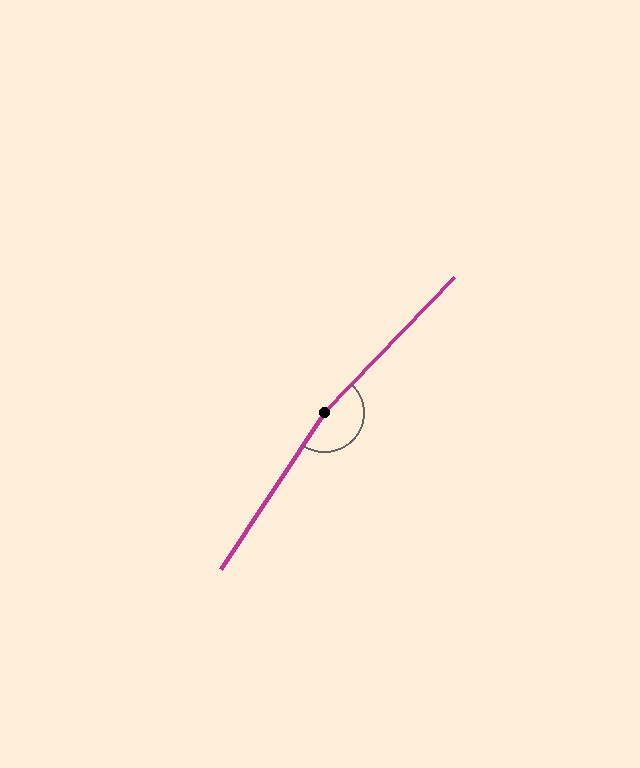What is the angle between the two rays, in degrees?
Approximately 170 degrees.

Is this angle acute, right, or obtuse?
It is obtuse.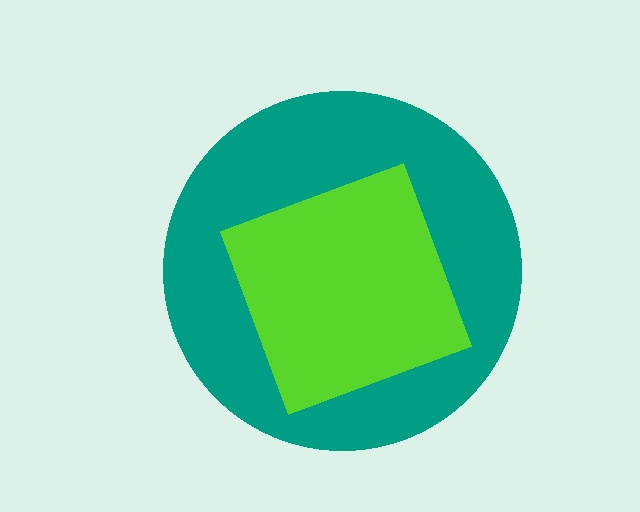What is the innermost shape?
The lime square.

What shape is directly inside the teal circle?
The lime square.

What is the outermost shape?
The teal circle.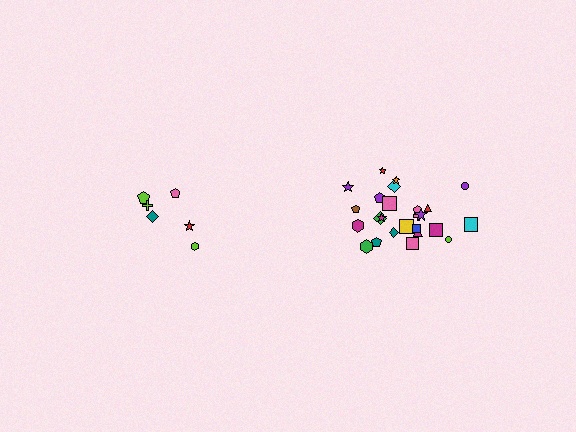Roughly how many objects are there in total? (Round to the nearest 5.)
Roughly 30 objects in total.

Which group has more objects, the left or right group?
The right group.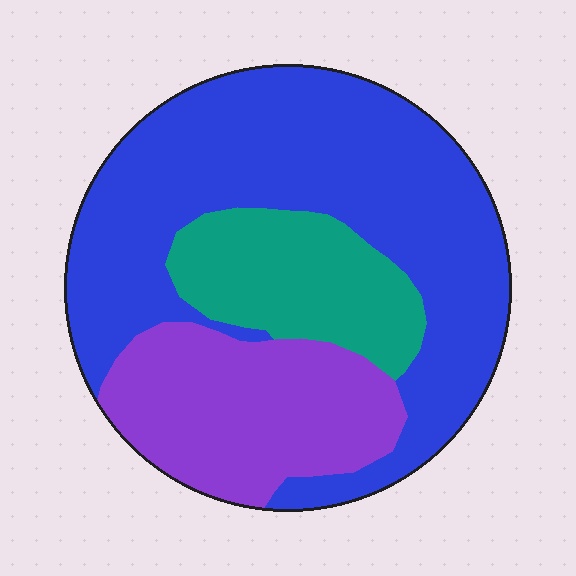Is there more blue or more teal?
Blue.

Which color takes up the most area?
Blue, at roughly 55%.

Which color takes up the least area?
Teal, at roughly 20%.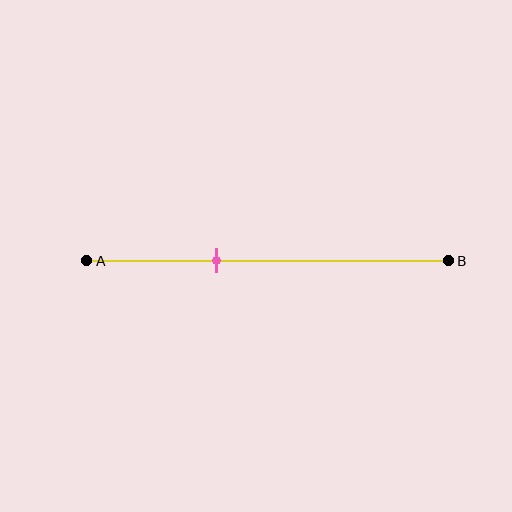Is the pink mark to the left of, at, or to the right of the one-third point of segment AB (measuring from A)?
The pink mark is approximately at the one-third point of segment AB.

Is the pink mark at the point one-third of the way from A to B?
Yes, the mark is approximately at the one-third point.